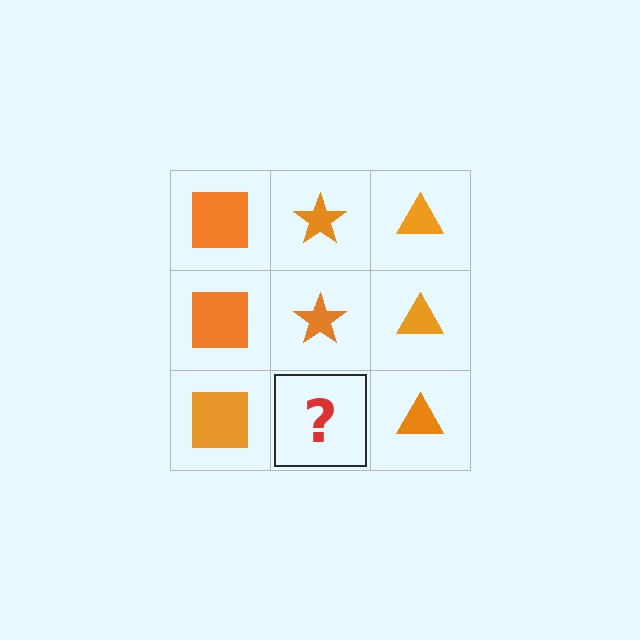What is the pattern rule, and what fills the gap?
The rule is that each column has a consistent shape. The gap should be filled with an orange star.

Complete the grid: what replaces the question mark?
The question mark should be replaced with an orange star.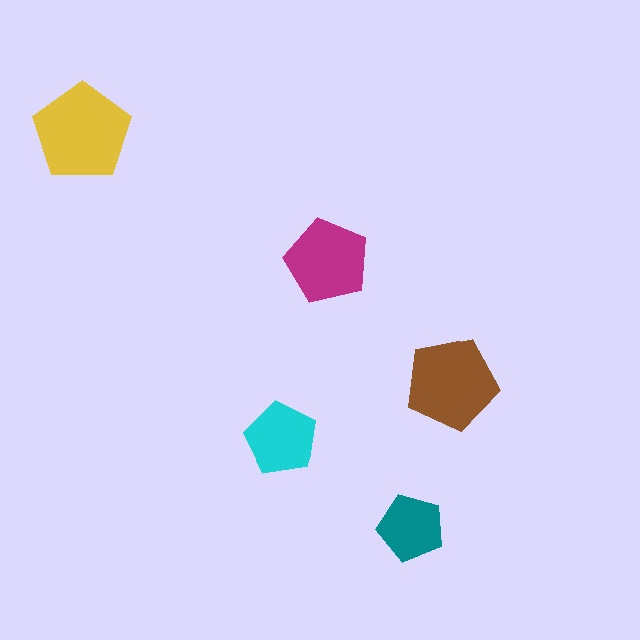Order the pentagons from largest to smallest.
the yellow one, the brown one, the magenta one, the cyan one, the teal one.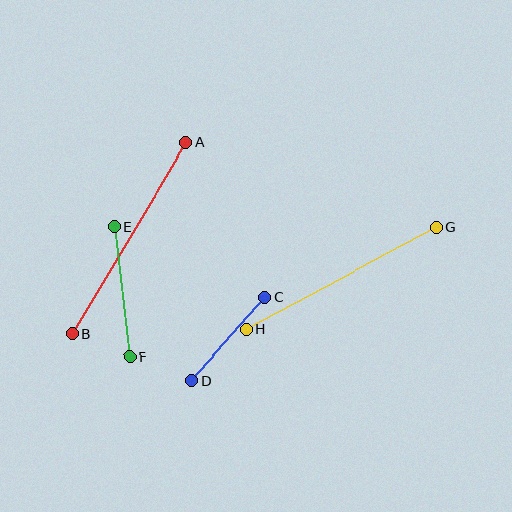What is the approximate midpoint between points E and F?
The midpoint is at approximately (122, 292) pixels.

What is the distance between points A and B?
The distance is approximately 222 pixels.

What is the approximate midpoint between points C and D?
The midpoint is at approximately (228, 339) pixels.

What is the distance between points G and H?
The distance is approximately 216 pixels.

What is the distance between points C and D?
The distance is approximately 111 pixels.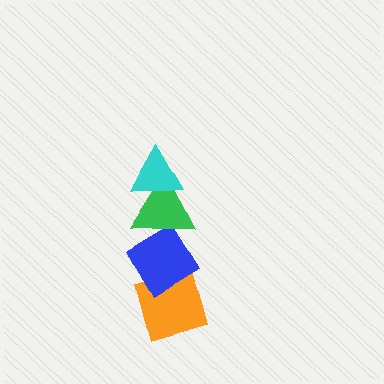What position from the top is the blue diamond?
The blue diamond is 3rd from the top.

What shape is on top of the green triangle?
The cyan triangle is on top of the green triangle.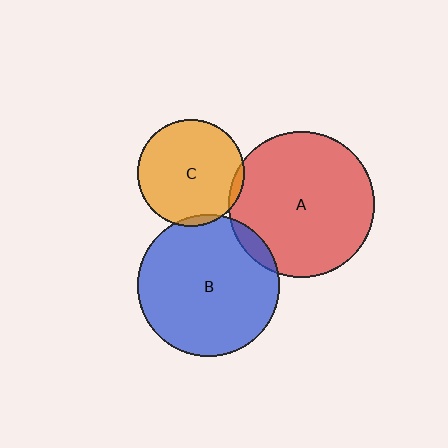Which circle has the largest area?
Circle A (red).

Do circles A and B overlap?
Yes.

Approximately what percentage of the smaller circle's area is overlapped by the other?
Approximately 5%.